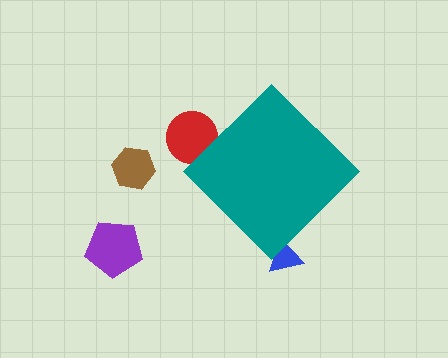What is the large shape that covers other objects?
A teal diamond.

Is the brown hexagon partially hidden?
No, the brown hexagon is fully visible.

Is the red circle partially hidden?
Yes, the red circle is partially hidden behind the teal diamond.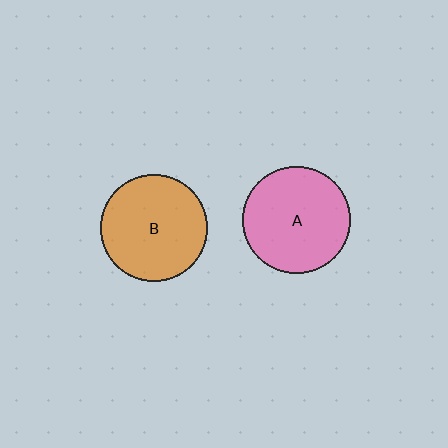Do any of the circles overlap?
No, none of the circles overlap.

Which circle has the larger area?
Circle A (pink).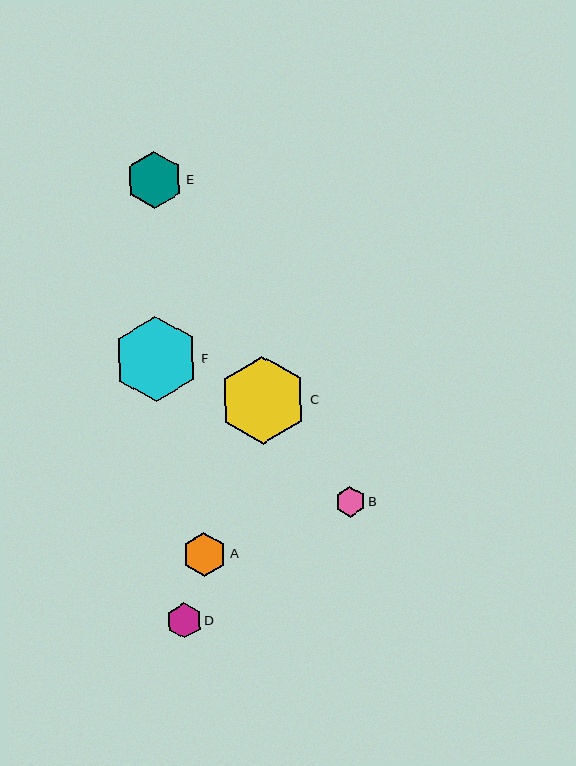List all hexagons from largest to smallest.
From largest to smallest: C, F, E, A, D, B.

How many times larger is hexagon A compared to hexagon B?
Hexagon A is approximately 1.5 times the size of hexagon B.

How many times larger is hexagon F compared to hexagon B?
Hexagon F is approximately 2.8 times the size of hexagon B.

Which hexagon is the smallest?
Hexagon B is the smallest with a size of approximately 30 pixels.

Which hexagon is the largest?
Hexagon C is the largest with a size of approximately 88 pixels.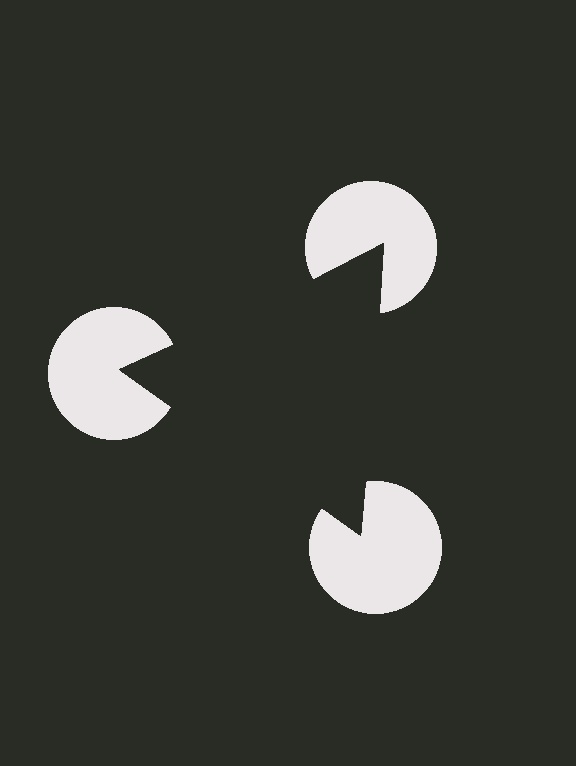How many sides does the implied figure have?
3 sides.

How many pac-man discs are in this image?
There are 3 — one at each vertex of the illusory triangle.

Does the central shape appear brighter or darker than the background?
It typically appears slightly darker than the background, even though no actual brightness change is drawn.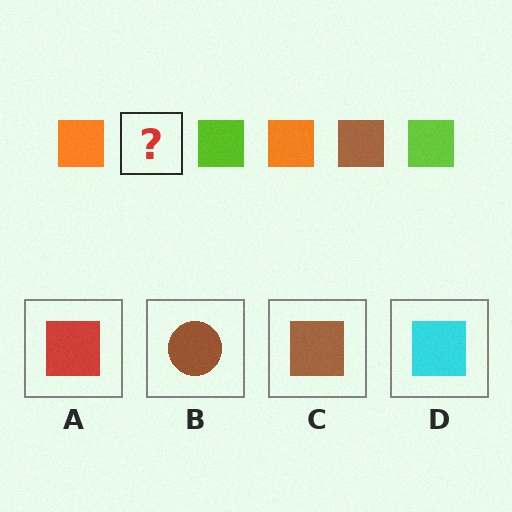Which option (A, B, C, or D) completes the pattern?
C.